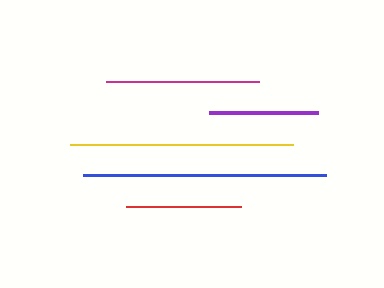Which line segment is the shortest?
The purple line is the shortest at approximately 109 pixels.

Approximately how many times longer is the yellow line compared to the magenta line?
The yellow line is approximately 1.5 times the length of the magenta line.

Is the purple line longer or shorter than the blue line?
The blue line is longer than the purple line.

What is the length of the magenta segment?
The magenta segment is approximately 153 pixels long.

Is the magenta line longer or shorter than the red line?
The magenta line is longer than the red line.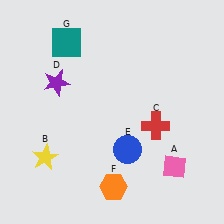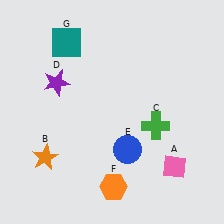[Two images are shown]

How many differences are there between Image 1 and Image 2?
There are 2 differences between the two images.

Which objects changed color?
B changed from yellow to orange. C changed from red to green.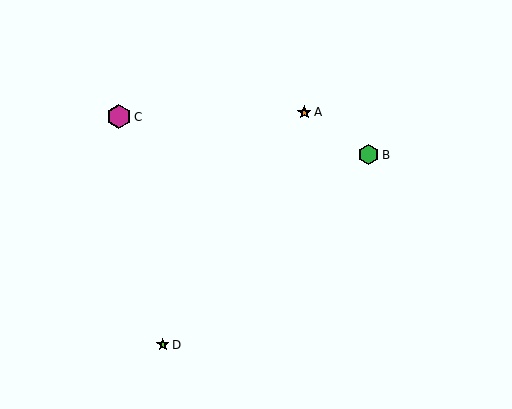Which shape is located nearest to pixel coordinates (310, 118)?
The orange star (labeled A) at (304, 112) is nearest to that location.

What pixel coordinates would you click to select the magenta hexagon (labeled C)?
Click at (119, 117) to select the magenta hexagon C.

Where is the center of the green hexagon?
The center of the green hexagon is at (368, 155).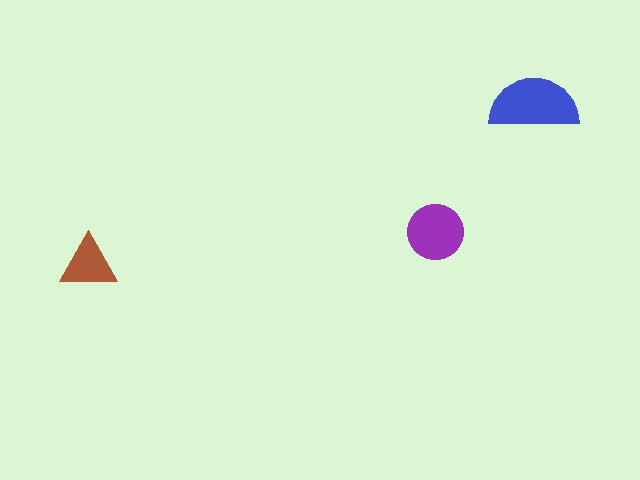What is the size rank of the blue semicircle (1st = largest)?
1st.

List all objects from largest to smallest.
The blue semicircle, the purple circle, the brown triangle.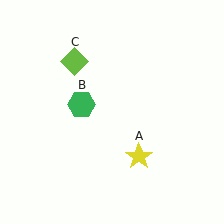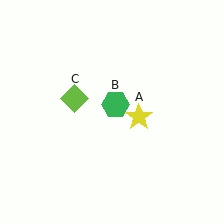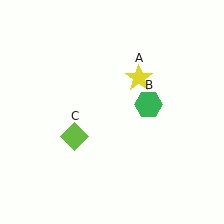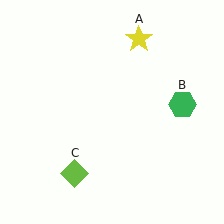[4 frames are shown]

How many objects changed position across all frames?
3 objects changed position: yellow star (object A), green hexagon (object B), lime diamond (object C).